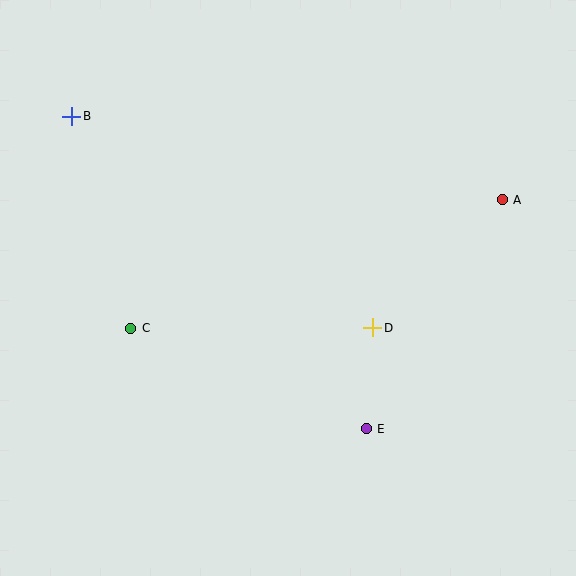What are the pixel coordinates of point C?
Point C is at (131, 328).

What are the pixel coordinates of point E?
Point E is at (366, 429).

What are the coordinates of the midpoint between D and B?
The midpoint between D and B is at (222, 222).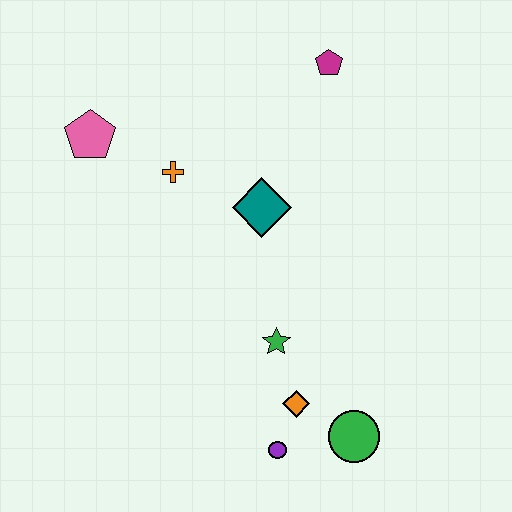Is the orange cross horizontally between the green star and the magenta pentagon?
No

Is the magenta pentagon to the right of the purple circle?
Yes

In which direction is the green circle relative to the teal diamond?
The green circle is below the teal diamond.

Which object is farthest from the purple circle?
The magenta pentagon is farthest from the purple circle.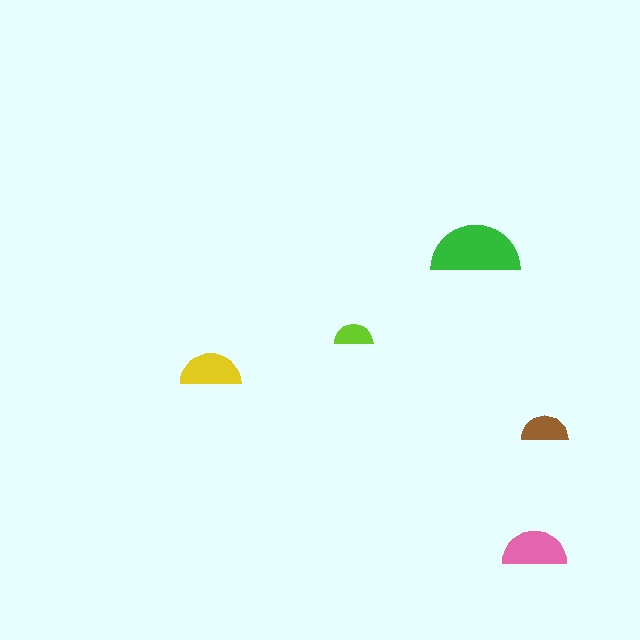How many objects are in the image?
There are 5 objects in the image.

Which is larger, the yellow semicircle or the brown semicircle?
The yellow one.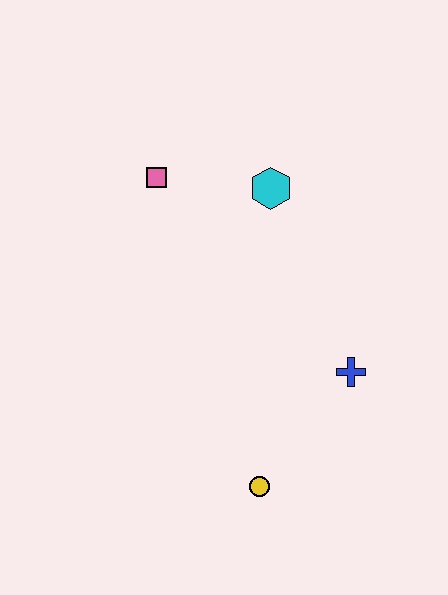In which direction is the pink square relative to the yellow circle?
The pink square is above the yellow circle.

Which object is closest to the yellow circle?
The blue cross is closest to the yellow circle.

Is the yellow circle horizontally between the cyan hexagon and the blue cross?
No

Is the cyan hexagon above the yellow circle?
Yes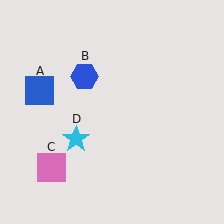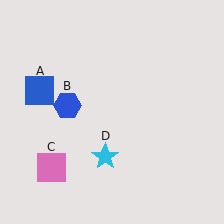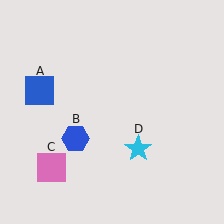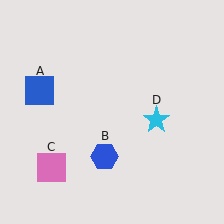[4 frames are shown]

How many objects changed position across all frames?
2 objects changed position: blue hexagon (object B), cyan star (object D).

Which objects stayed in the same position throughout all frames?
Blue square (object A) and pink square (object C) remained stationary.